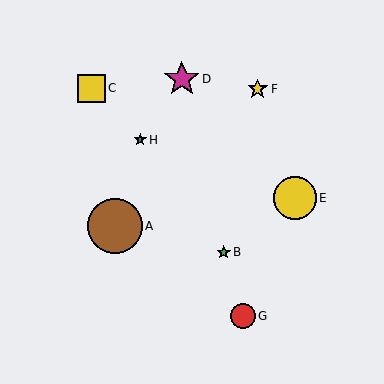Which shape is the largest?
The brown circle (labeled A) is the largest.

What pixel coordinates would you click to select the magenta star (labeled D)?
Click at (182, 79) to select the magenta star D.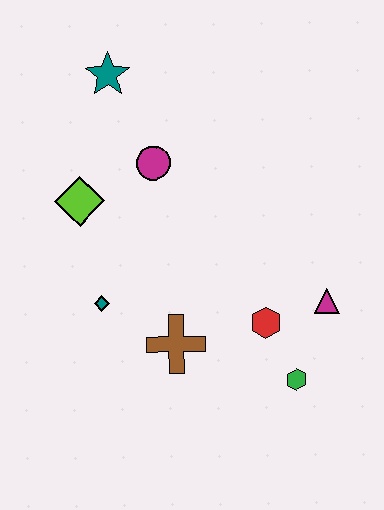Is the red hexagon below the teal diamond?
Yes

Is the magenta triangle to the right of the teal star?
Yes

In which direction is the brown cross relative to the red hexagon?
The brown cross is to the left of the red hexagon.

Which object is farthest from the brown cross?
The teal star is farthest from the brown cross.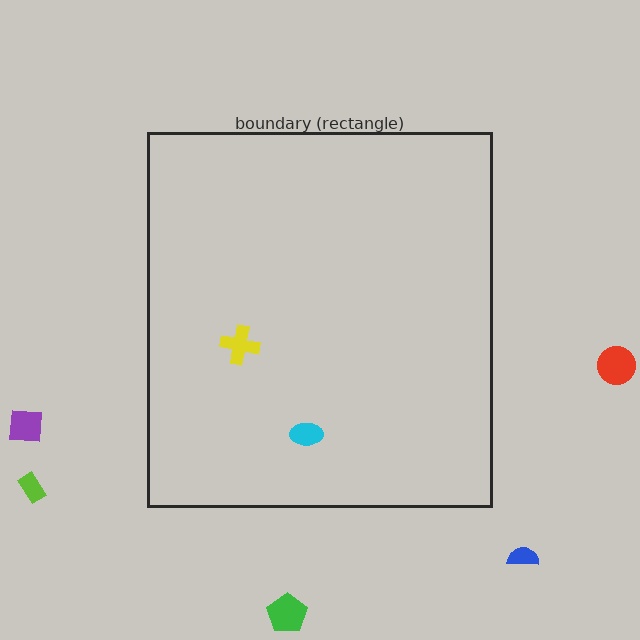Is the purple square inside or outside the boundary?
Outside.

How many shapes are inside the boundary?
2 inside, 5 outside.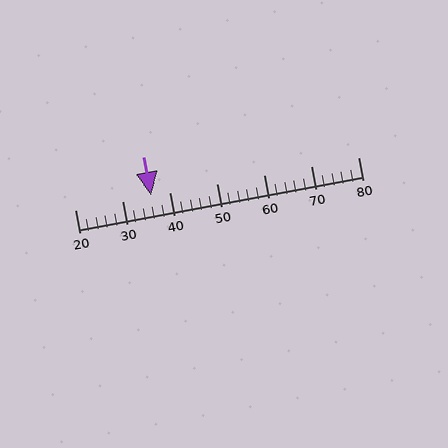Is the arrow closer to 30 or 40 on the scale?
The arrow is closer to 40.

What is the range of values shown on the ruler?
The ruler shows values from 20 to 80.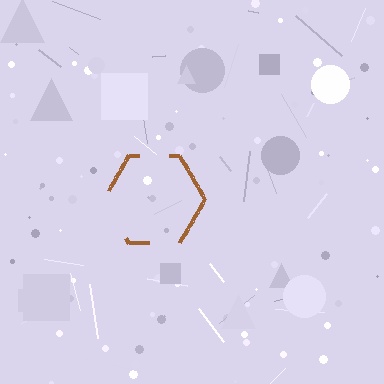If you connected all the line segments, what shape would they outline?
They would outline a hexagon.